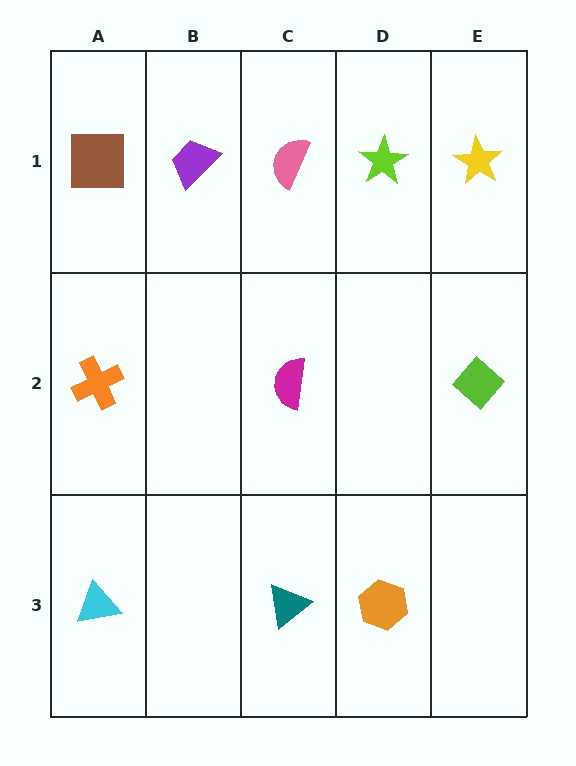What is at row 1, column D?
A lime star.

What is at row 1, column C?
A pink semicircle.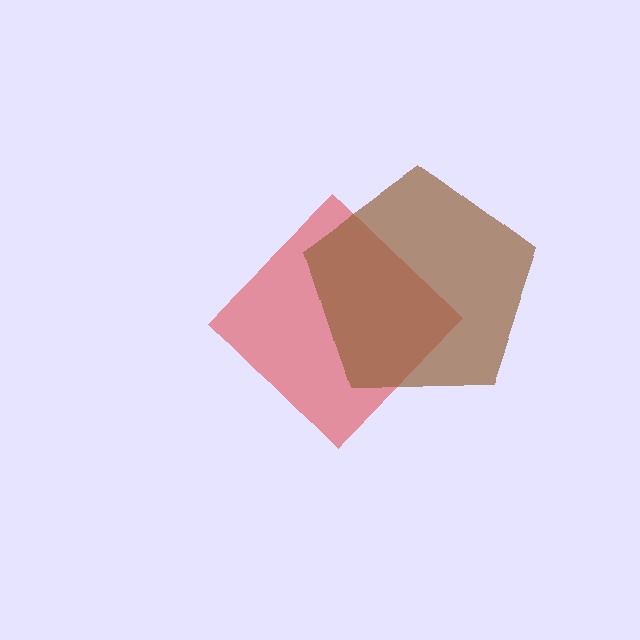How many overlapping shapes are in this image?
There are 2 overlapping shapes in the image.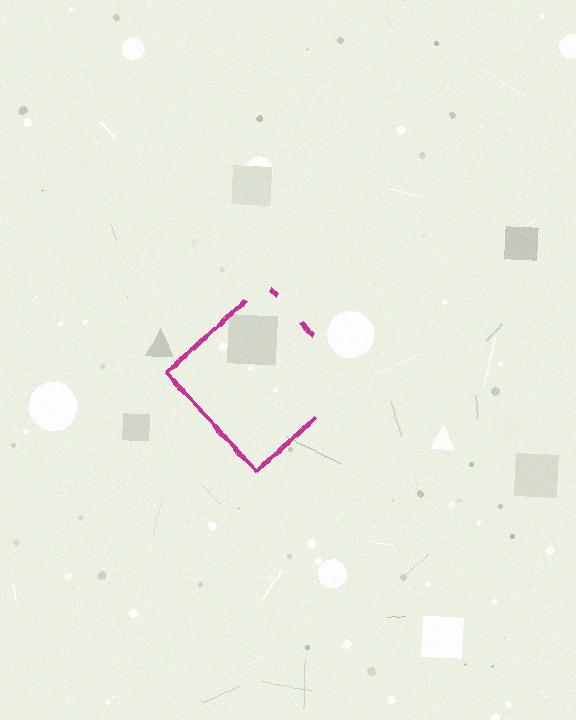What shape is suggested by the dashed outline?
The dashed outline suggests a diamond.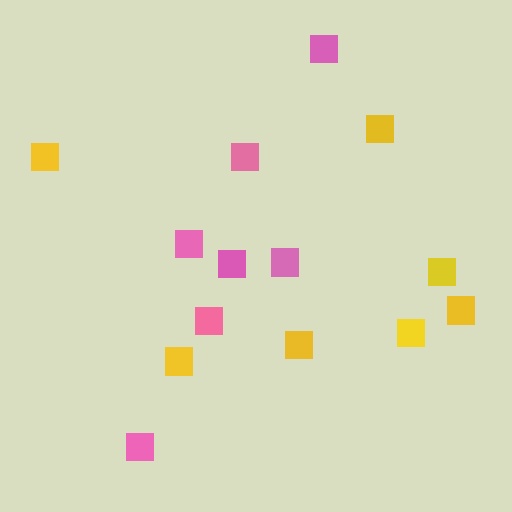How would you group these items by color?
There are 2 groups: one group of yellow squares (7) and one group of pink squares (7).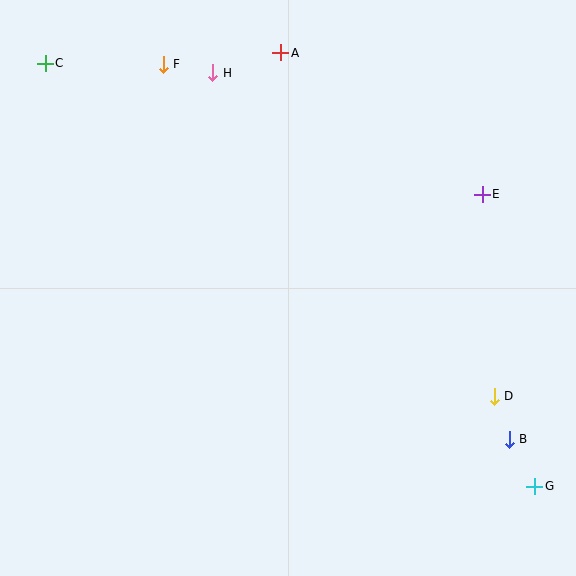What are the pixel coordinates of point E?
Point E is at (482, 194).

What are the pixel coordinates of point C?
Point C is at (45, 63).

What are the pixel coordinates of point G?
Point G is at (535, 486).